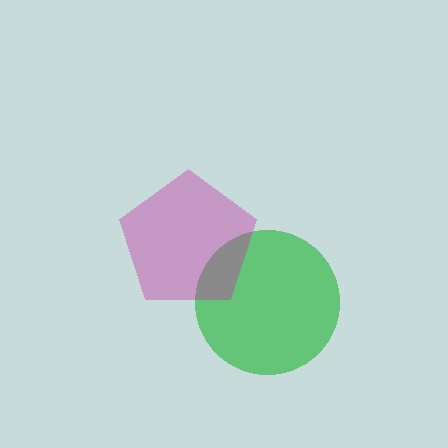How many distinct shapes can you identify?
There are 2 distinct shapes: a green circle, a magenta pentagon.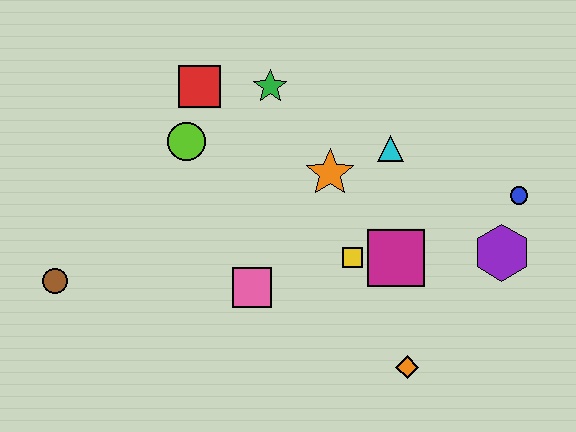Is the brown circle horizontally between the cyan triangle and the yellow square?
No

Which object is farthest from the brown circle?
The blue circle is farthest from the brown circle.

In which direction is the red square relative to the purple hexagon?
The red square is to the left of the purple hexagon.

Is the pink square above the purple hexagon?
No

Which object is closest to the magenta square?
The yellow square is closest to the magenta square.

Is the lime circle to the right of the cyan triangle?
No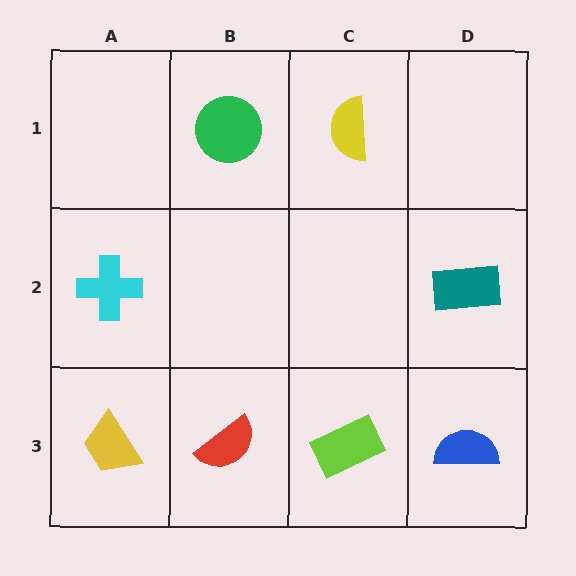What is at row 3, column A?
A yellow trapezoid.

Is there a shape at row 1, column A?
No, that cell is empty.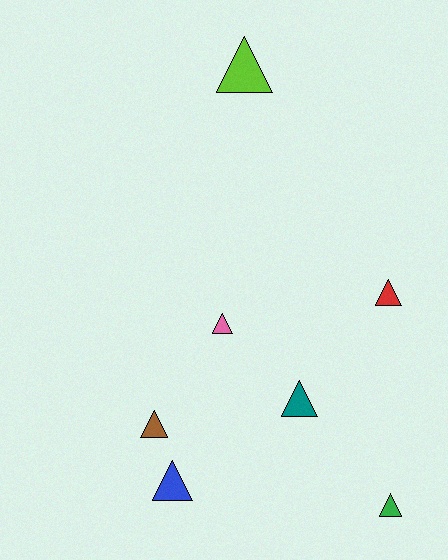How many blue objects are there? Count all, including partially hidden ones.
There is 1 blue object.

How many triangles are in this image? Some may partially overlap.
There are 7 triangles.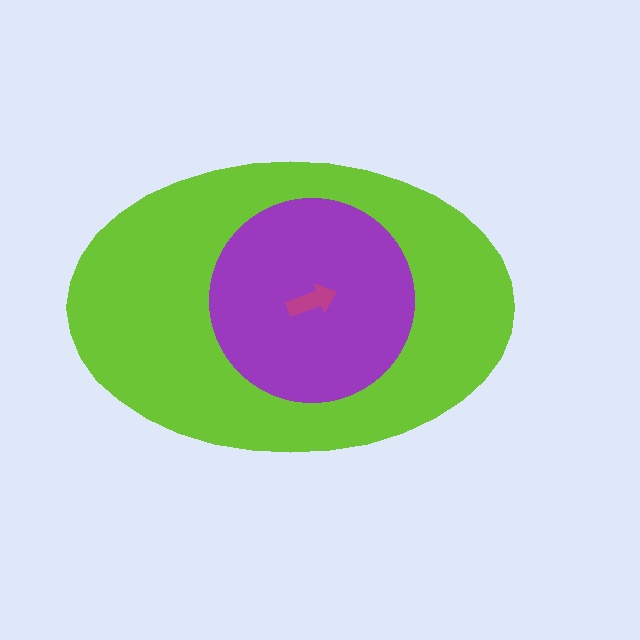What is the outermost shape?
The lime ellipse.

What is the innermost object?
The magenta arrow.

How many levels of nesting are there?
3.